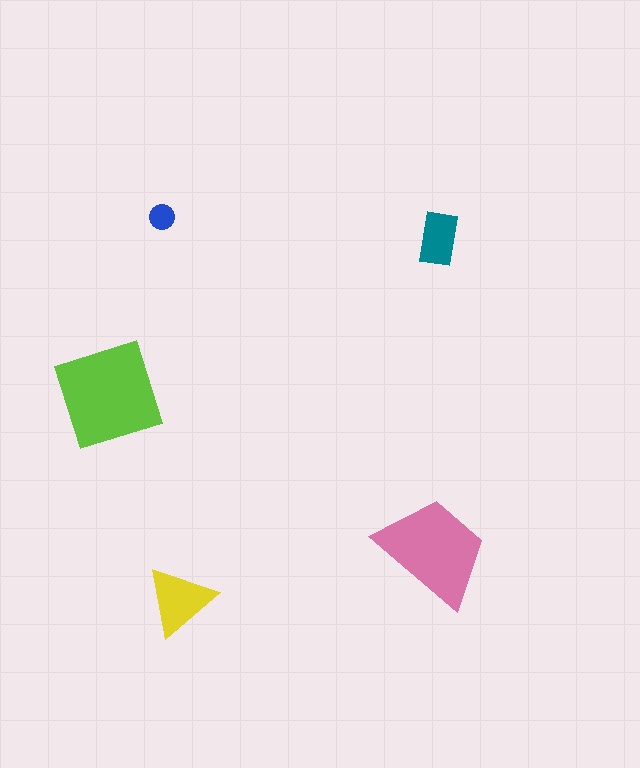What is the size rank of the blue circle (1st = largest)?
5th.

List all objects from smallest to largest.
The blue circle, the teal rectangle, the yellow triangle, the pink trapezoid, the lime diamond.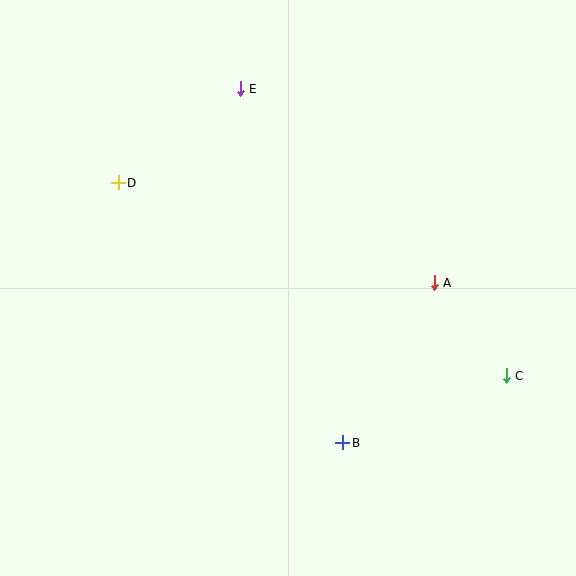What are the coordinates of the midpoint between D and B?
The midpoint between D and B is at (231, 313).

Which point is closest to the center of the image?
Point A at (434, 283) is closest to the center.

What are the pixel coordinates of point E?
Point E is at (240, 89).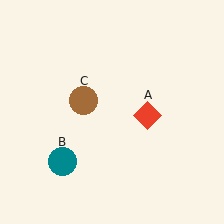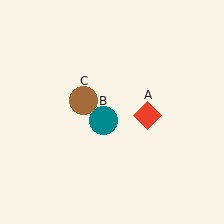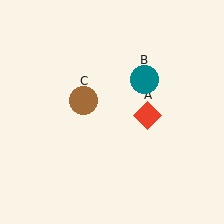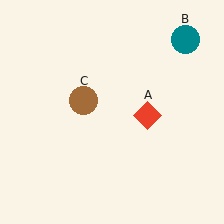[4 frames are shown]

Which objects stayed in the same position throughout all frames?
Red diamond (object A) and brown circle (object C) remained stationary.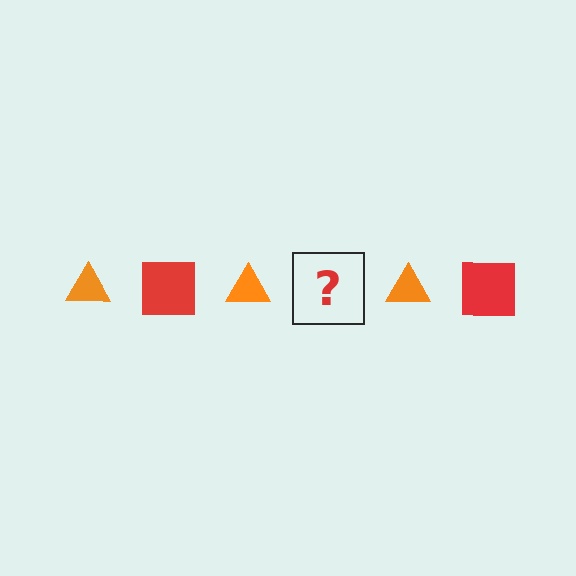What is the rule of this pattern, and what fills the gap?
The rule is that the pattern alternates between orange triangle and red square. The gap should be filled with a red square.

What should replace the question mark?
The question mark should be replaced with a red square.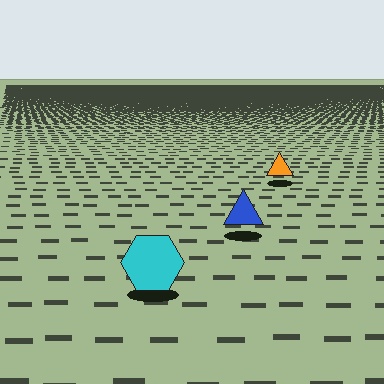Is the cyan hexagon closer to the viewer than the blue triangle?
Yes. The cyan hexagon is closer — you can tell from the texture gradient: the ground texture is coarser near it.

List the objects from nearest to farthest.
From nearest to farthest: the cyan hexagon, the blue triangle, the orange triangle.